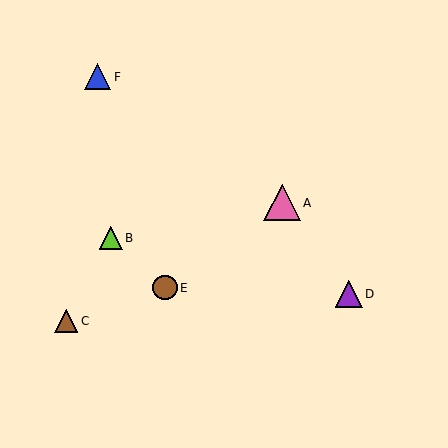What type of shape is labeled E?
Shape E is a brown circle.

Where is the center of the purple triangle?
The center of the purple triangle is at (349, 294).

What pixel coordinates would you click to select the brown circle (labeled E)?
Click at (165, 288) to select the brown circle E.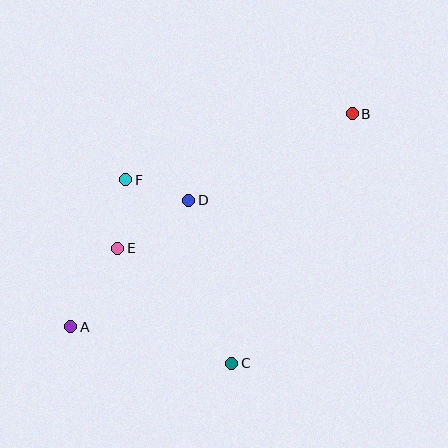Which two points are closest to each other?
Points D and F are closest to each other.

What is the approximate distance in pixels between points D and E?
The distance between D and E is approximately 86 pixels.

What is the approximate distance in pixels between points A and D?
The distance between A and D is approximately 173 pixels.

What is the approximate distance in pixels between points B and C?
The distance between B and C is approximately 277 pixels.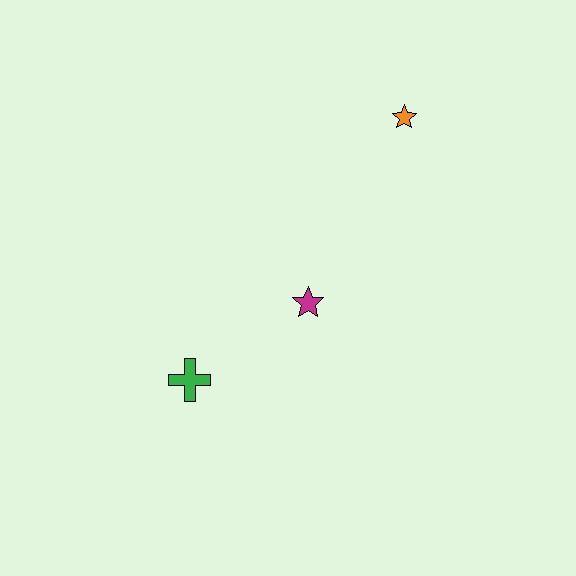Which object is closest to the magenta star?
The green cross is closest to the magenta star.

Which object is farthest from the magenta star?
The orange star is farthest from the magenta star.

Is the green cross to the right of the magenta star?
No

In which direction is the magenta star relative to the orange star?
The magenta star is below the orange star.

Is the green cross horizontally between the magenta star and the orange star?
No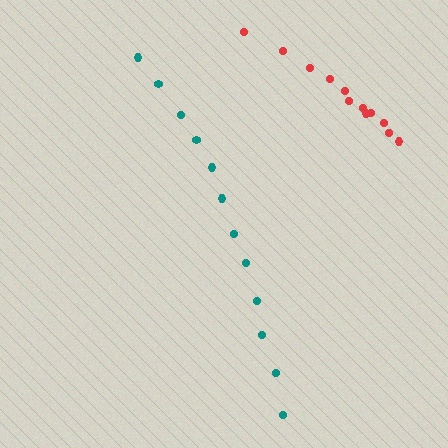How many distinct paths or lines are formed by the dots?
There are 2 distinct paths.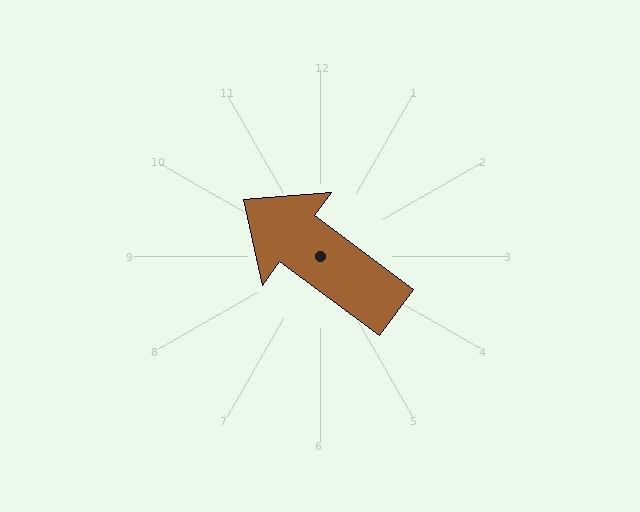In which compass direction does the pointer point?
Northwest.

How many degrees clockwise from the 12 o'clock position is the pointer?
Approximately 307 degrees.